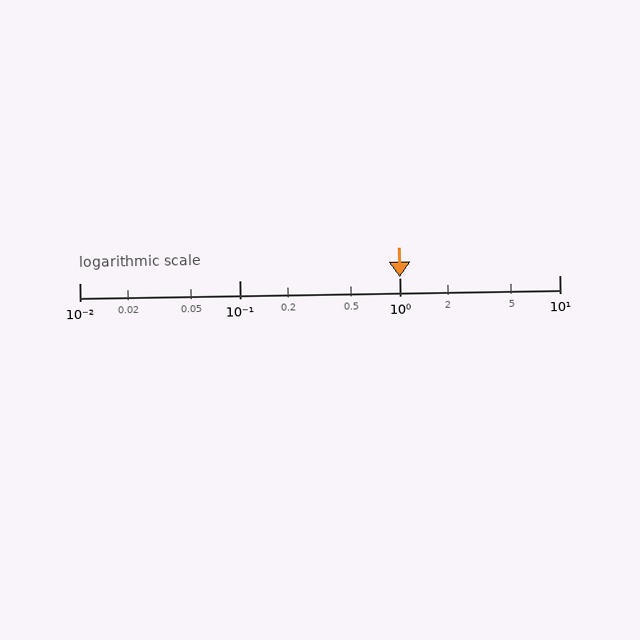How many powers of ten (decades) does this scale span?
The scale spans 3 decades, from 0.01 to 10.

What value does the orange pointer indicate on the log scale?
The pointer indicates approximately 1.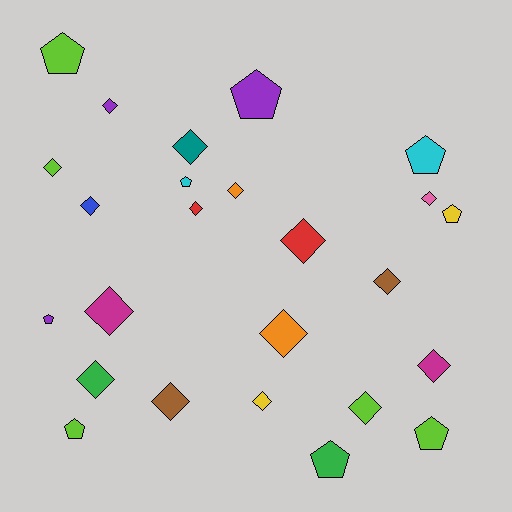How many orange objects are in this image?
There are 2 orange objects.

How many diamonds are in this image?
There are 16 diamonds.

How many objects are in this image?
There are 25 objects.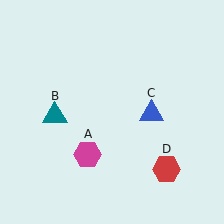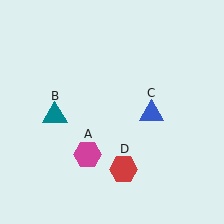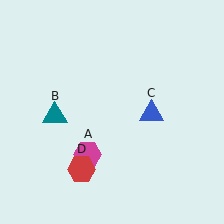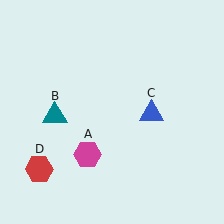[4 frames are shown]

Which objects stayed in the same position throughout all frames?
Magenta hexagon (object A) and teal triangle (object B) and blue triangle (object C) remained stationary.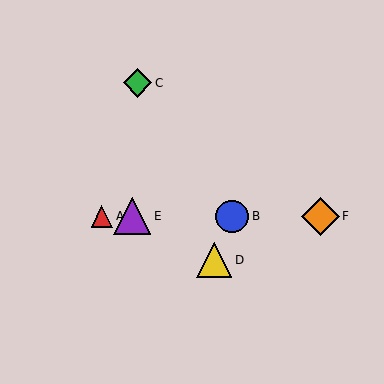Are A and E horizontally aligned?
Yes, both are at y≈216.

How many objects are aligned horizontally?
4 objects (A, B, E, F) are aligned horizontally.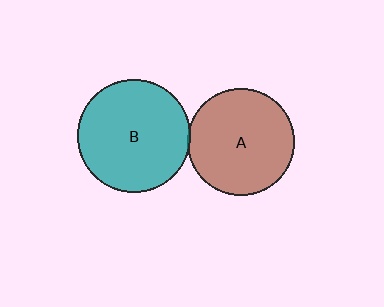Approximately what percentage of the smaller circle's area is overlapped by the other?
Approximately 5%.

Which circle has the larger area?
Circle B (teal).